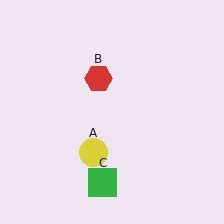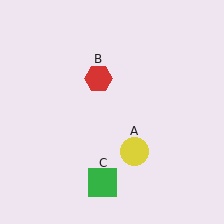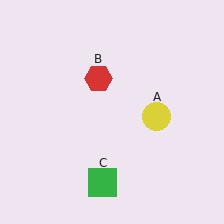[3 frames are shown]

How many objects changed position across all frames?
1 object changed position: yellow circle (object A).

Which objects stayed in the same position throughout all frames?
Red hexagon (object B) and green square (object C) remained stationary.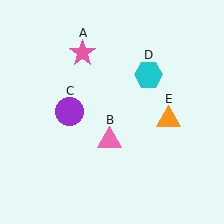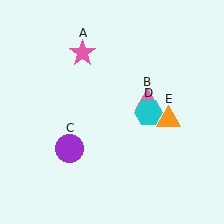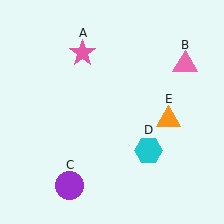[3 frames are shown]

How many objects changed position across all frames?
3 objects changed position: pink triangle (object B), purple circle (object C), cyan hexagon (object D).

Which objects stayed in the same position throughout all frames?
Pink star (object A) and orange triangle (object E) remained stationary.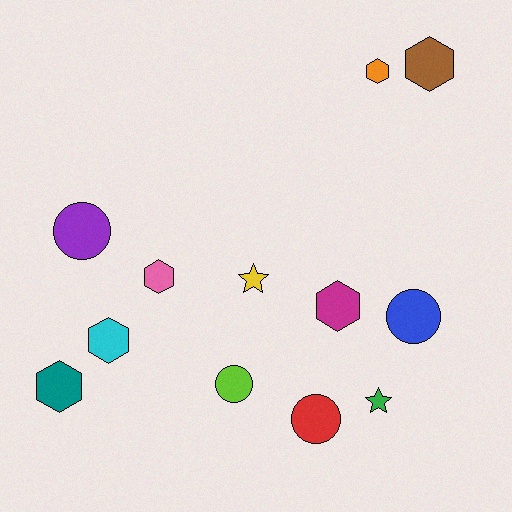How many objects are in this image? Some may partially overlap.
There are 12 objects.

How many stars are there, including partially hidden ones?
There are 2 stars.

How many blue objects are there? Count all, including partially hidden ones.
There is 1 blue object.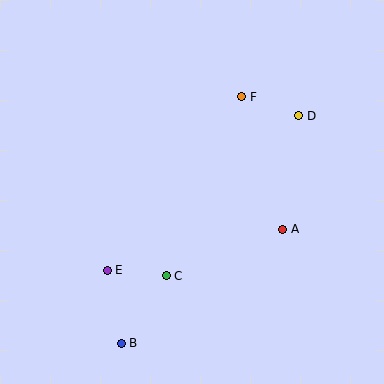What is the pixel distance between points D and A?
The distance between D and A is 115 pixels.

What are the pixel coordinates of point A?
Point A is at (283, 229).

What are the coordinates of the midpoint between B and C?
The midpoint between B and C is at (144, 310).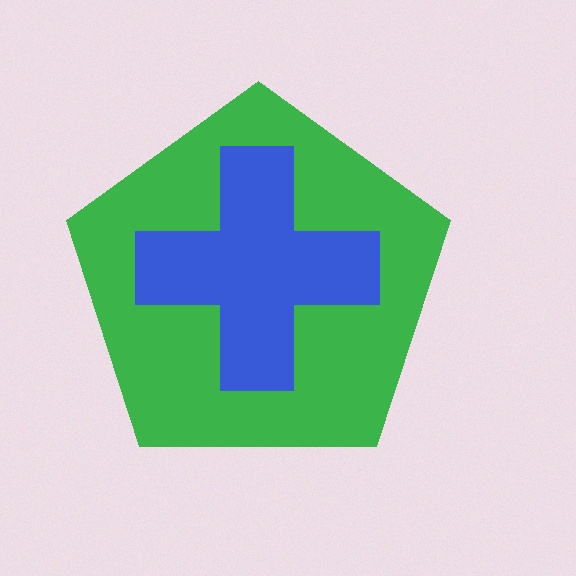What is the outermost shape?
The green pentagon.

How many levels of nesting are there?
2.